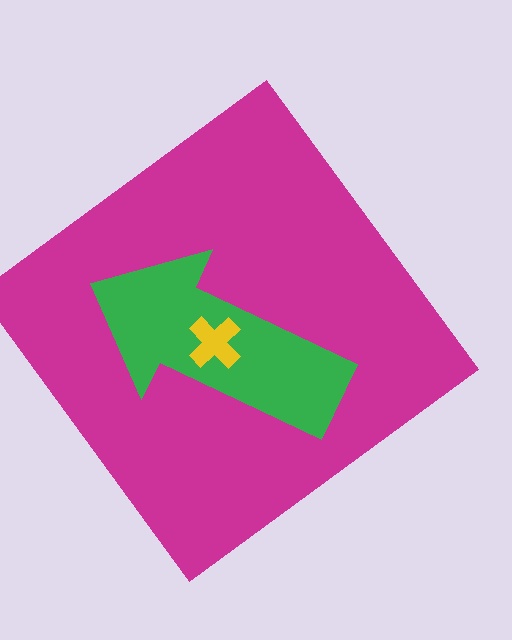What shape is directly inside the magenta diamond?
The green arrow.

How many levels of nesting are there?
3.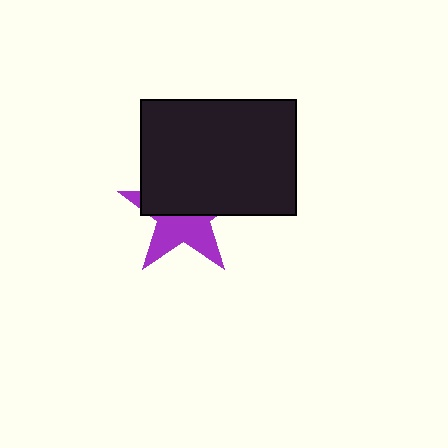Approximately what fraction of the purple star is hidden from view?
Roughly 53% of the purple star is hidden behind the black rectangle.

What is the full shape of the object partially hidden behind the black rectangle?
The partially hidden object is a purple star.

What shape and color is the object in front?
The object in front is a black rectangle.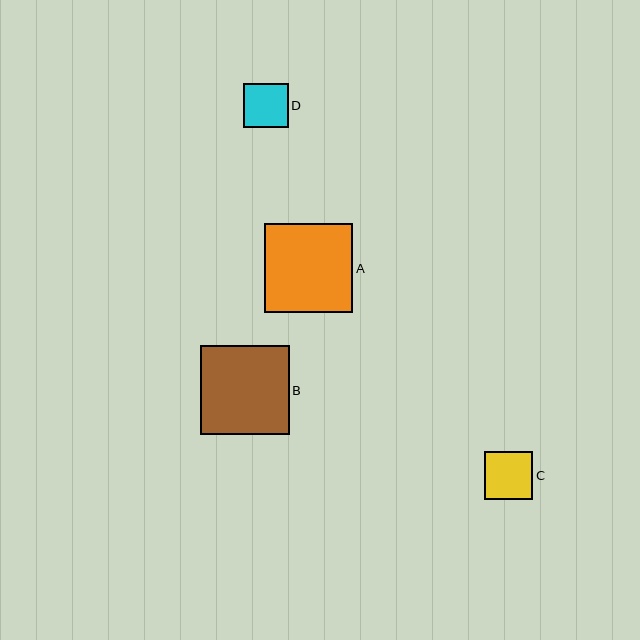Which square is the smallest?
Square D is the smallest with a size of approximately 44 pixels.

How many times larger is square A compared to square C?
Square A is approximately 1.8 times the size of square C.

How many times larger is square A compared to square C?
Square A is approximately 1.8 times the size of square C.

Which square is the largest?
Square A is the largest with a size of approximately 88 pixels.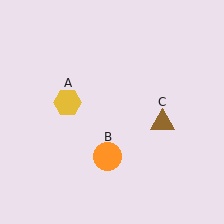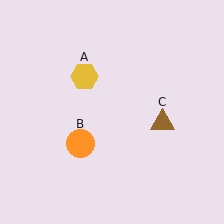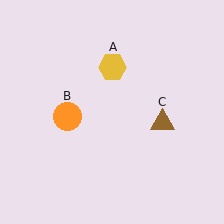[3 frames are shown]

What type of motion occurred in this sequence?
The yellow hexagon (object A), orange circle (object B) rotated clockwise around the center of the scene.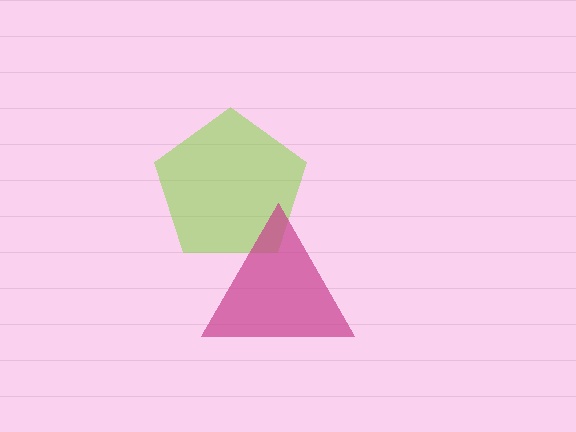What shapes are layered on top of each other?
The layered shapes are: a lime pentagon, a magenta triangle.